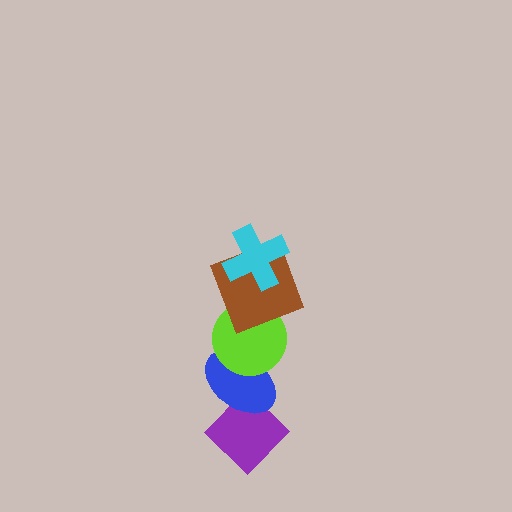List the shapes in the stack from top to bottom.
From top to bottom: the cyan cross, the brown square, the lime circle, the blue ellipse, the purple diamond.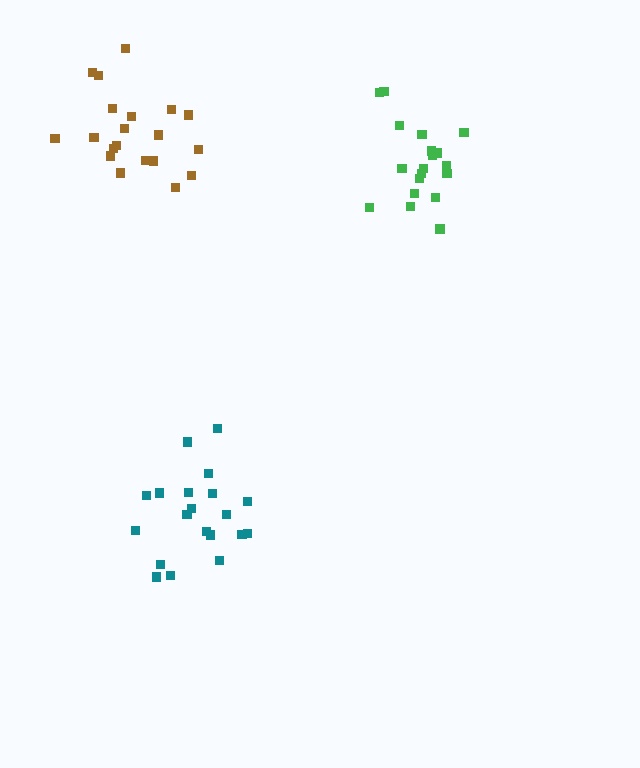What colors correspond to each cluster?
The clusters are colored: brown, teal, green.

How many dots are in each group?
Group 1: 21 dots, Group 2: 20 dots, Group 3: 19 dots (60 total).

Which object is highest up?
The brown cluster is topmost.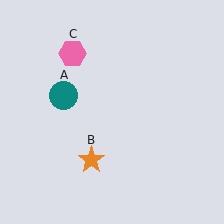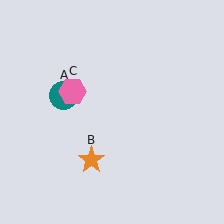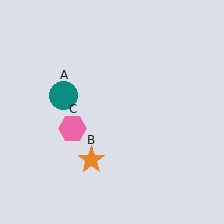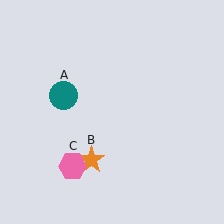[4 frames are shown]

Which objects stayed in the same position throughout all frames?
Teal circle (object A) and orange star (object B) remained stationary.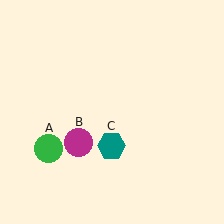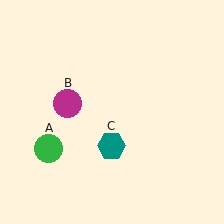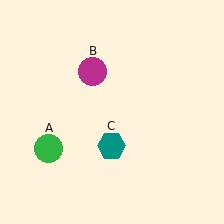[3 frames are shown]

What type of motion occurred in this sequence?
The magenta circle (object B) rotated clockwise around the center of the scene.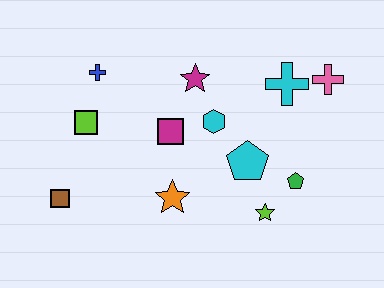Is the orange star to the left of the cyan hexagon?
Yes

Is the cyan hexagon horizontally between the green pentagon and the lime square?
Yes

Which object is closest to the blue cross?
The lime square is closest to the blue cross.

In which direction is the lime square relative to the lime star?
The lime square is to the left of the lime star.